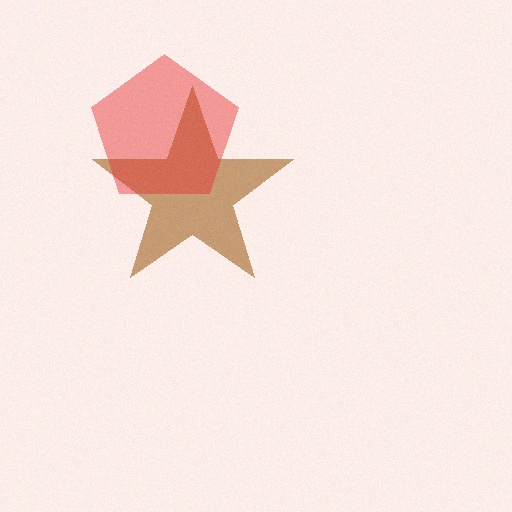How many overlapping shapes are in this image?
There are 2 overlapping shapes in the image.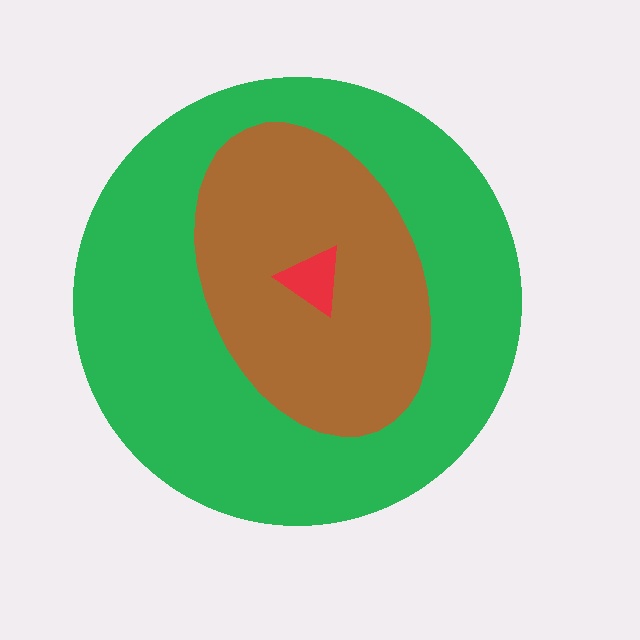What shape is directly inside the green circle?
The brown ellipse.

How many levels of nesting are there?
3.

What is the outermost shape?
The green circle.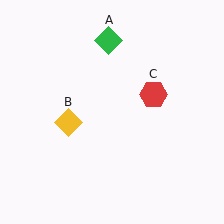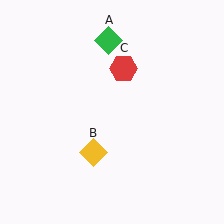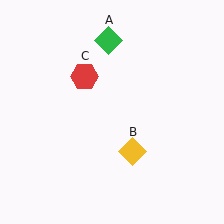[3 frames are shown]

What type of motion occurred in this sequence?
The yellow diamond (object B), red hexagon (object C) rotated counterclockwise around the center of the scene.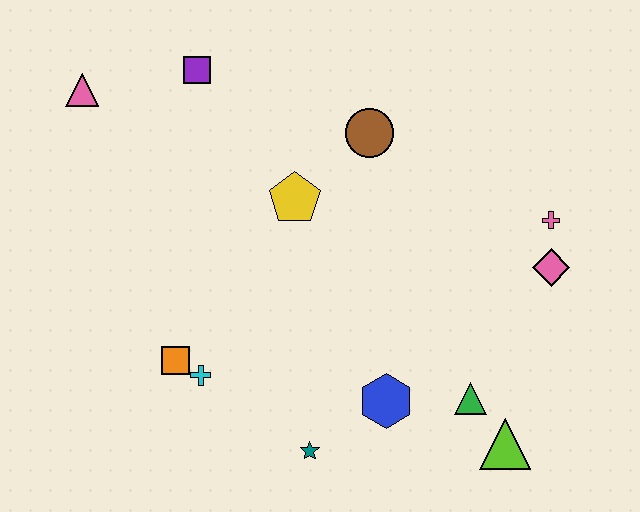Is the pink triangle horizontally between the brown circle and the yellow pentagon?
No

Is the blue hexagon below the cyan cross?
Yes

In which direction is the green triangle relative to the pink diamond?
The green triangle is below the pink diamond.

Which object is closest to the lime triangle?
The green triangle is closest to the lime triangle.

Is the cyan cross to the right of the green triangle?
No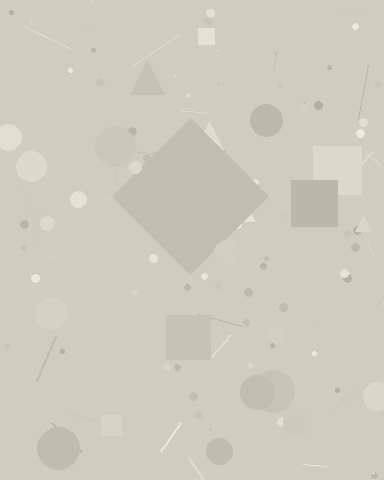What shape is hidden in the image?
A diamond is hidden in the image.